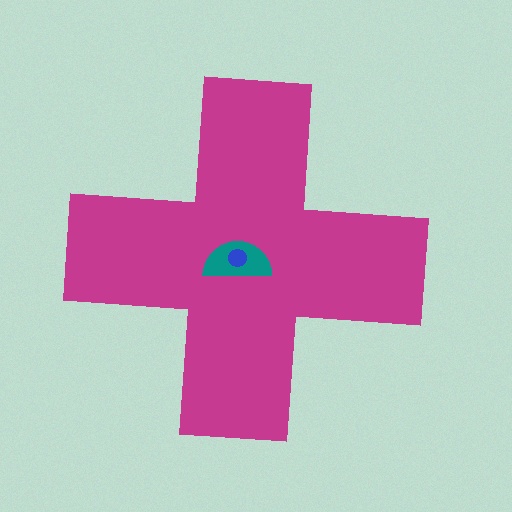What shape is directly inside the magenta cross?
The teal semicircle.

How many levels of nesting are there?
3.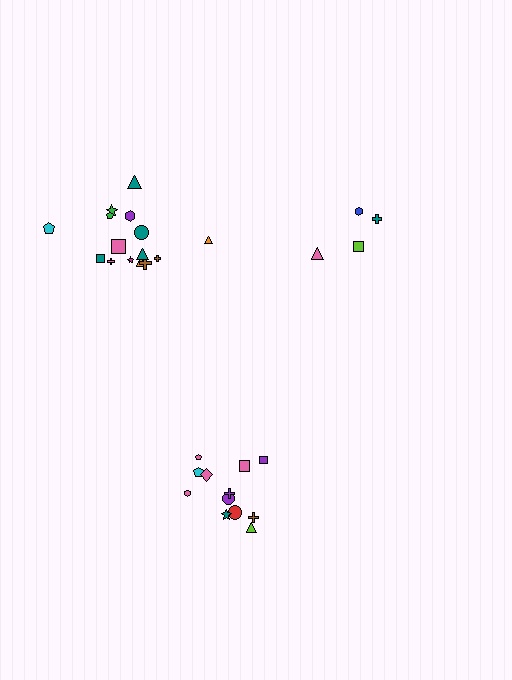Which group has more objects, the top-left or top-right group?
The top-left group.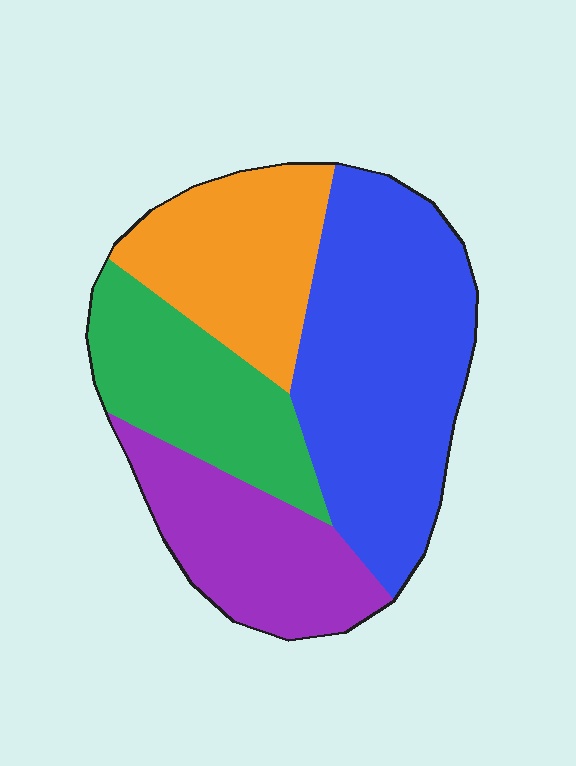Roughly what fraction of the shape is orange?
Orange covers 21% of the shape.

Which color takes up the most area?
Blue, at roughly 40%.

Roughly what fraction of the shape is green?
Green takes up about one fifth (1/5) of the shape.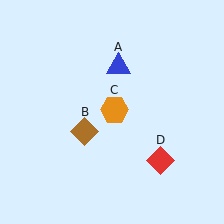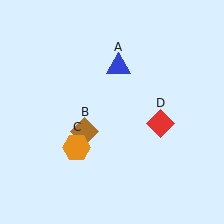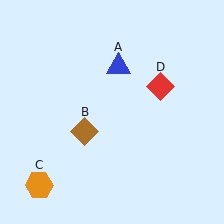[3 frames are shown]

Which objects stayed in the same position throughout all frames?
Blue triangle (object A) and brown diamond (object B) remained stationary.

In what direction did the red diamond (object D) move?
The red diamond (object D) moved up.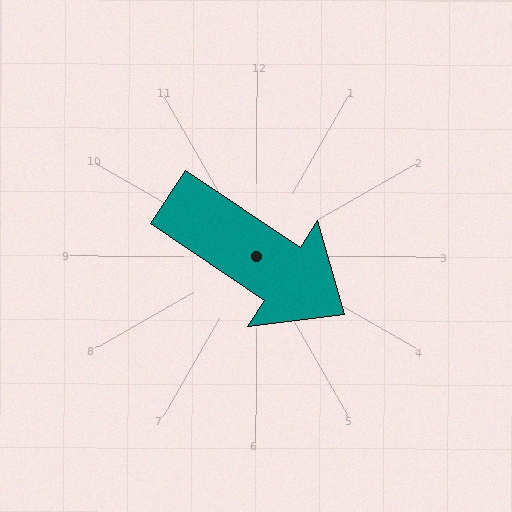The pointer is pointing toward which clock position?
Roughly 4 o'clock.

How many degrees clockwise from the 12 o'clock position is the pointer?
Approximately 124 degrees.